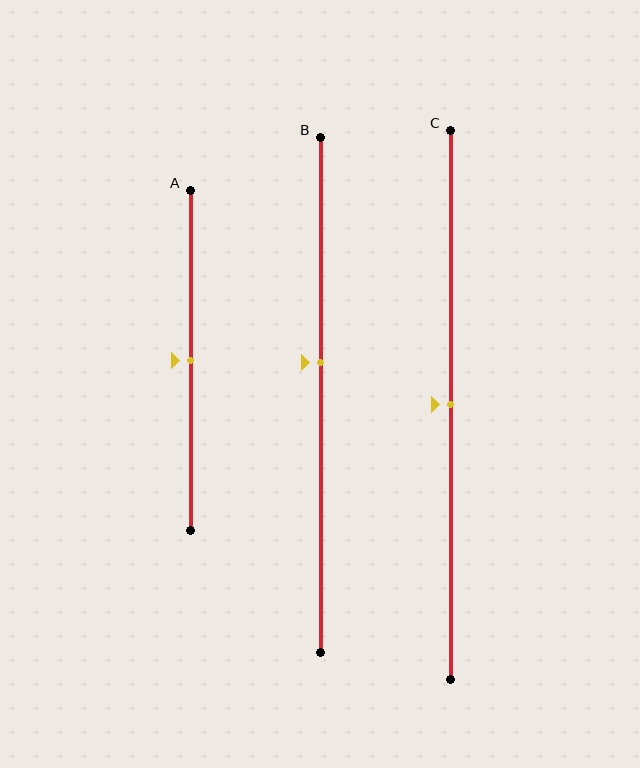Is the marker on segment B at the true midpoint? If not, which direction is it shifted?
No, the marker on segment B is shifted upward by about 6% of the segment length.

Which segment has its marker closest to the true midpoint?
Segment A has its marker closest to the true midpoint.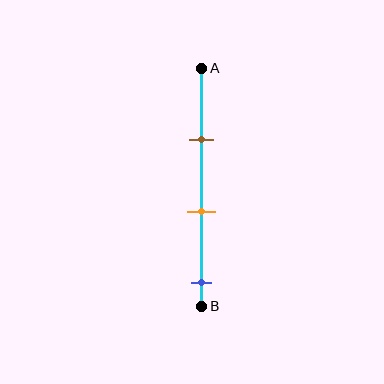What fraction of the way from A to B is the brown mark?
The brown mark is approximately 30% (0.3) of the way from A to B.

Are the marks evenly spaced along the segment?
Yes, the marks are approximately evenly spaced.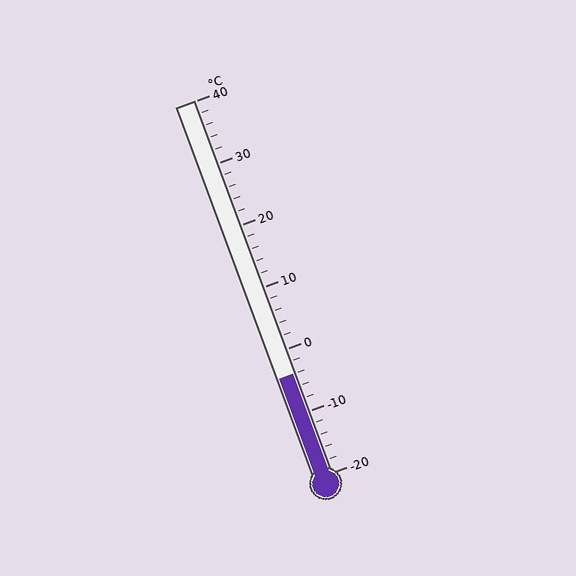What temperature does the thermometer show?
The thermometer shows approximately -4°C.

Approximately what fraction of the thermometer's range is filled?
The thermometer is filled to approximately 25% of its range.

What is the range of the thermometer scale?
The thermometer scale ranges from -20°C to 40°C.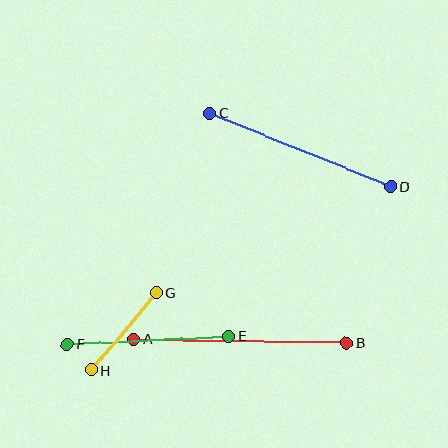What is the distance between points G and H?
The distance is approximately 101 pixels.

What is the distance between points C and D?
The distance is approximately 195 pixels.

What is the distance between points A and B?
The distance is approximately 213 pixels.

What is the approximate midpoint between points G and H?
The midpoint is at approximately (124, 331) pixels.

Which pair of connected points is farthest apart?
Points A and B are farthest apart.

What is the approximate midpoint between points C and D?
The midpoint is at approximately (300, 150) pixels.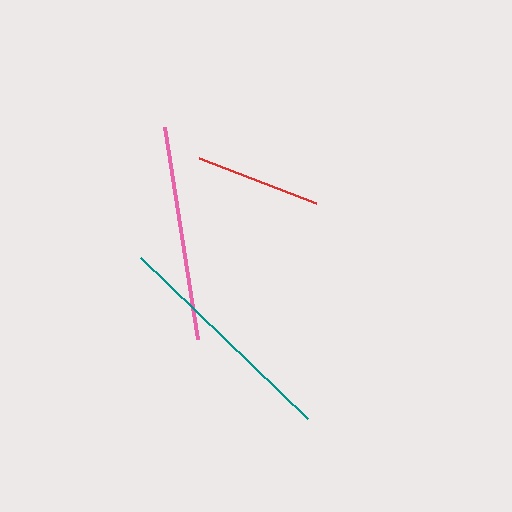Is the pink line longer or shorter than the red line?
The pink line is longer than the red line.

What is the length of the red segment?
The red segment is approximately 125 pixels long.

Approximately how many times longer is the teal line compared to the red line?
The teal line is approximately 1.9 times the length of the red line.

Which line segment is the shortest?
The red line is the shortest at approximately 125 pixels.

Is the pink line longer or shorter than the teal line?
The teal line is longer than the pink line.